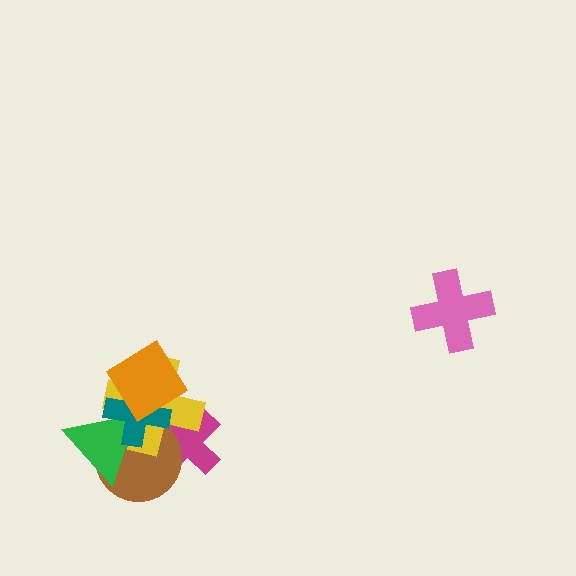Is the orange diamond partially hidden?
No, no other shape covers it.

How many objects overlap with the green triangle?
3 objects overlap with the green triangle.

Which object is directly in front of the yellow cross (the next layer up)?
The green triangle is directly in front of the yellow cross.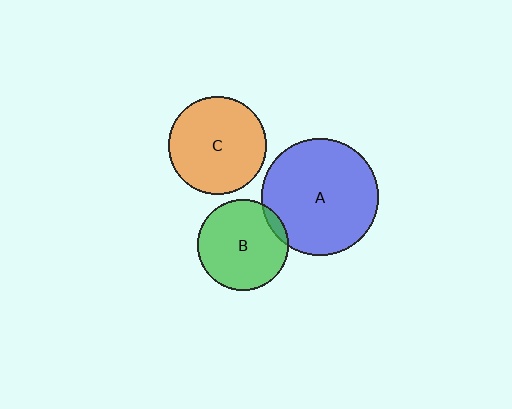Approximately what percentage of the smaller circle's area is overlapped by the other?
Approximately 5%.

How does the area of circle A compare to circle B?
Approximately 1.7 times.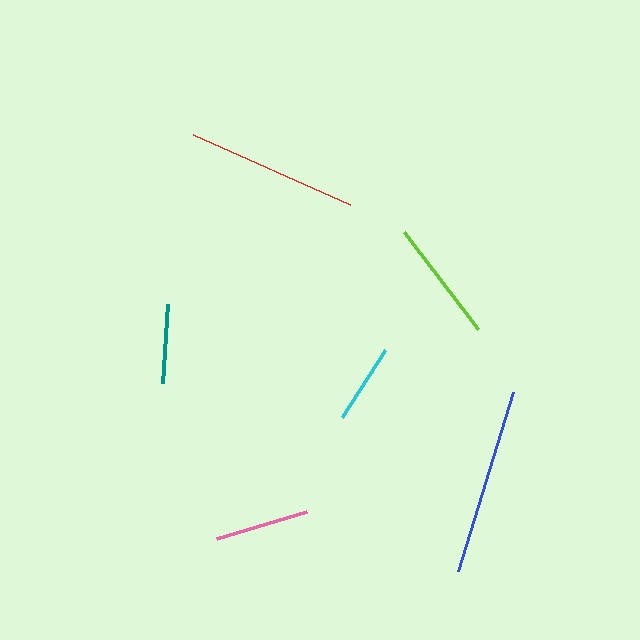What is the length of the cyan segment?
The cyan segment is approximately 80 pixels long.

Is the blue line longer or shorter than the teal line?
The blue line is longer than the teal line.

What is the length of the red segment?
The red segment is approximately 172 pixels long.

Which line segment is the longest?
The blue line is the longest at approximately 188 pixels.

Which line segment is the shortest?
The cyan line is the shortest at approximately 80 pixels.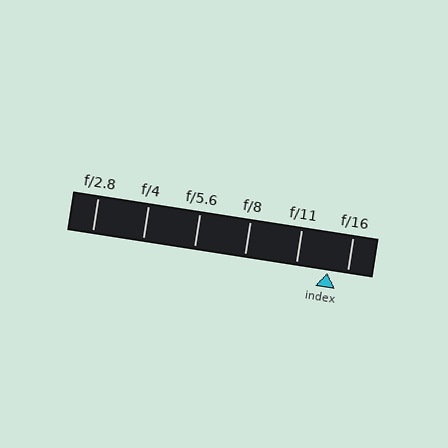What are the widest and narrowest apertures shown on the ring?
The widest aperture shown is f/2.8 and the narrowest is f/16.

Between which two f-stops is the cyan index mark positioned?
The index mark is between f/11 and f/16.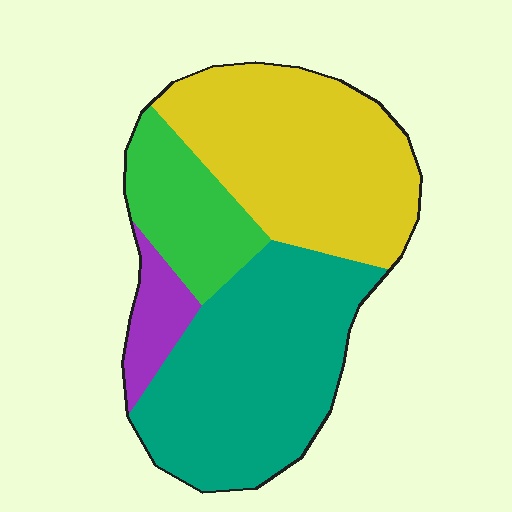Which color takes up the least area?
Purple, at roughly 5%.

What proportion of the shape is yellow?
Yellow covers 37% of the shape.